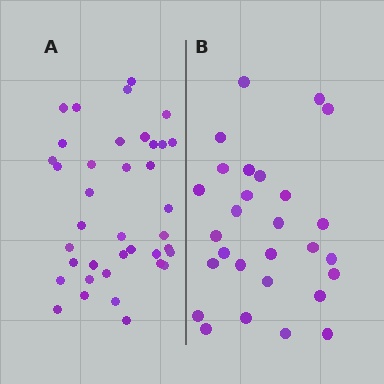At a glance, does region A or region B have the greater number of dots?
Region A (the left region) has more dots.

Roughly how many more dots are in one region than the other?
Region A has roughly 10 or so more dots than region B.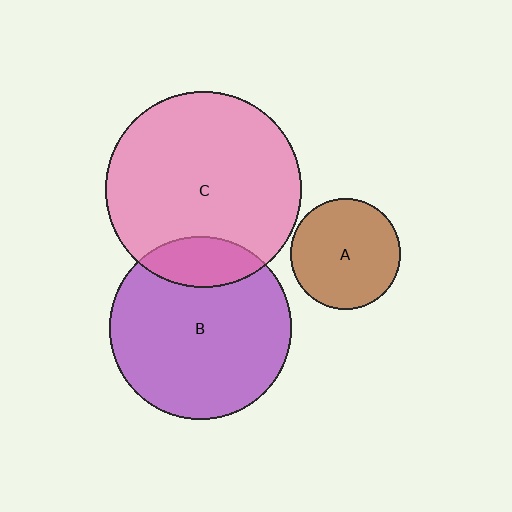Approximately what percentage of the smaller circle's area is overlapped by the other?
Approximately 15%.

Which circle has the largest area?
Circle C (pink).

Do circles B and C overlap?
Yes.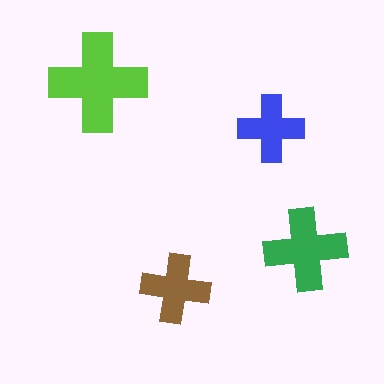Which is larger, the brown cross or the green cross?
The green one.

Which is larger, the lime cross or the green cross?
The lime one.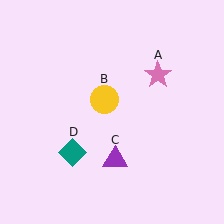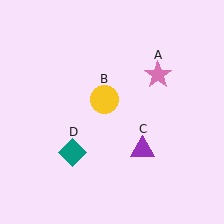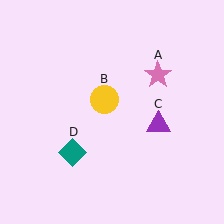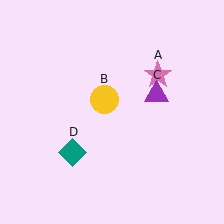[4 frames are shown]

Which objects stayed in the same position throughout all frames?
Pink star (object A) and yellow circle (object B) and teal diamond (object D) remained stationary.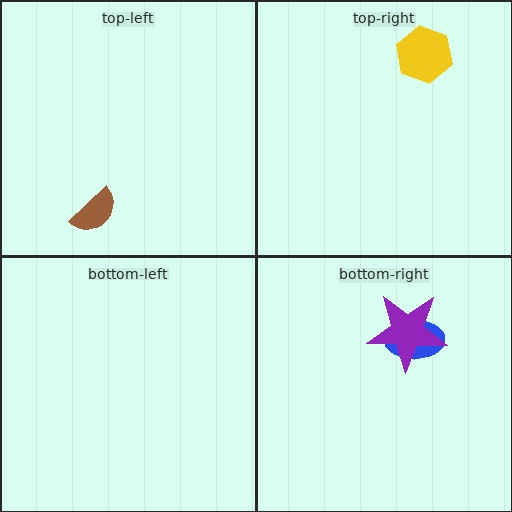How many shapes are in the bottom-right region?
2.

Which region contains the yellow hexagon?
The top-right region.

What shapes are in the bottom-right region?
The blue ellipse, the purple star.